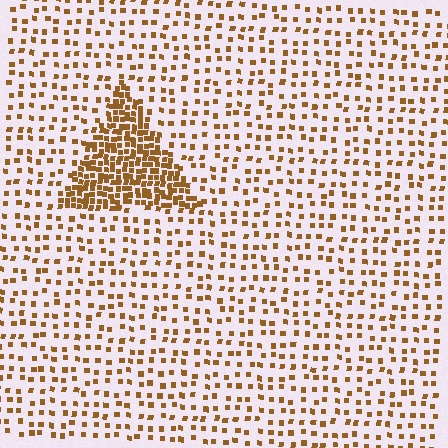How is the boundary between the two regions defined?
The boundary is defined by a change in element density (approximately 2.9x ratio). All elements are the same color, size, and shape.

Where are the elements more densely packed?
The elements are more densely packed inside the triangle boundary.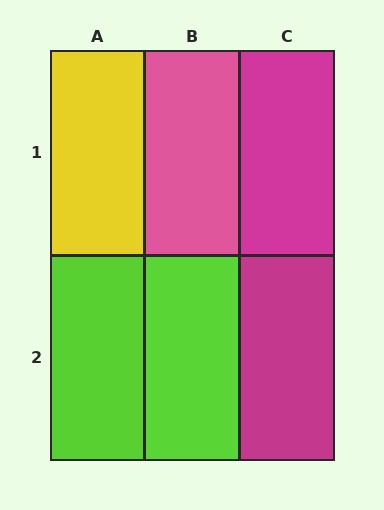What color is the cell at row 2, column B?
Lime.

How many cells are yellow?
1 cell is yellow.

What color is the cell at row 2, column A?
Lime.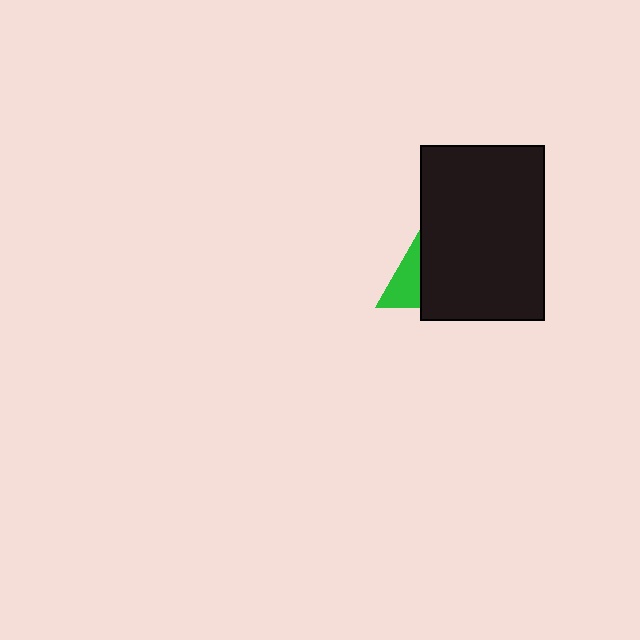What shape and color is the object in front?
The object in front is a black rectangle.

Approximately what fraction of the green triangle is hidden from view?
Roughly 57% of the green triangle is hidden behind the black rectangle.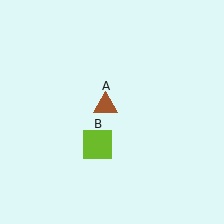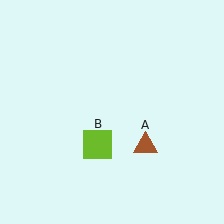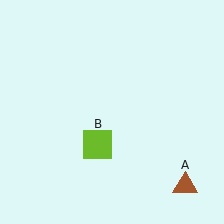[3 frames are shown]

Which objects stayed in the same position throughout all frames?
Lime square (object B) remained stationary.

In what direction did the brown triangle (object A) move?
The brown triangle (object A) moved down and to the right.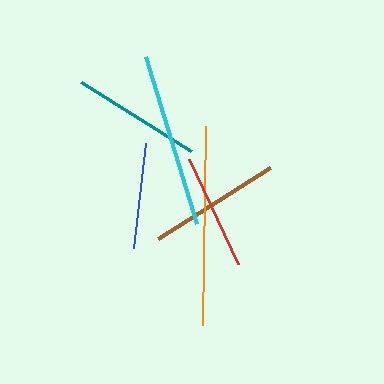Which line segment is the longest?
The orange line is the longest at approximately 198 pixels.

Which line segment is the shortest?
The blue line is the shortest at approximately 105 pixels.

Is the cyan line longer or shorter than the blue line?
The cyan line is longer than the blue line.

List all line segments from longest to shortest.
From longest to shortest: orange, cyan, brown, teal, red, blue.